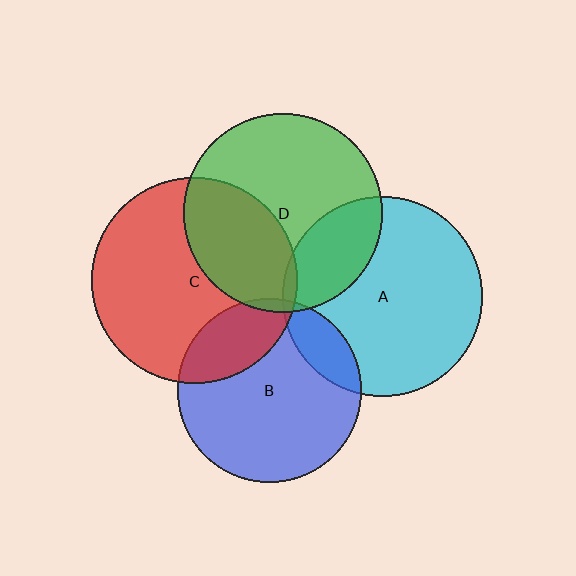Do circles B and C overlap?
Yes.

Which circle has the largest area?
Circle C (red).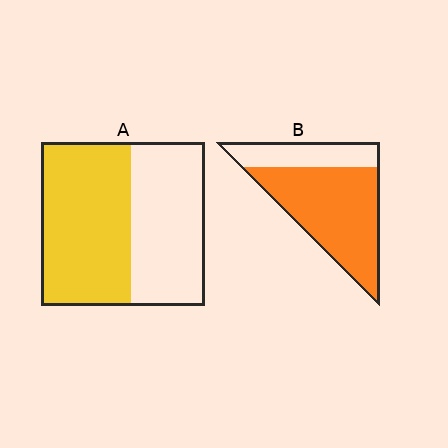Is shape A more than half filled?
Yes.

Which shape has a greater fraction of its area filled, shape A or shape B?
Shape B.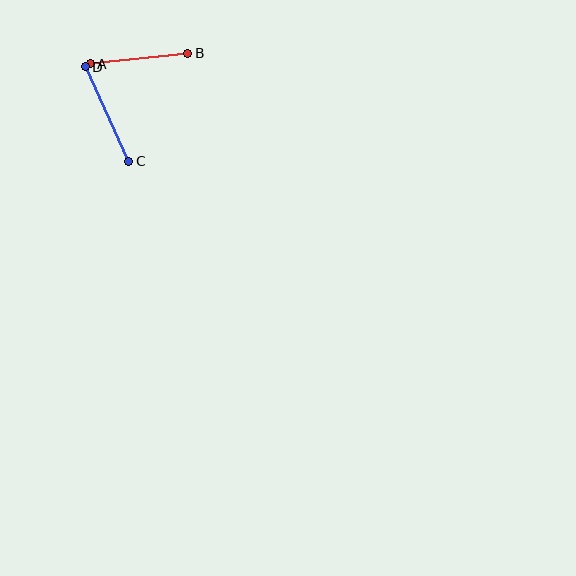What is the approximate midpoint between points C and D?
The midpoint is at approximately (107, 114) pixels.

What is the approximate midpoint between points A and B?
The midpoint is at approximately (139, 58) pixels.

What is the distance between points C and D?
The distance is approximately 104 pixels.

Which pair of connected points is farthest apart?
Points C and D are farthest apart.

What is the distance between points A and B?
The distance is approximately 98 pixels.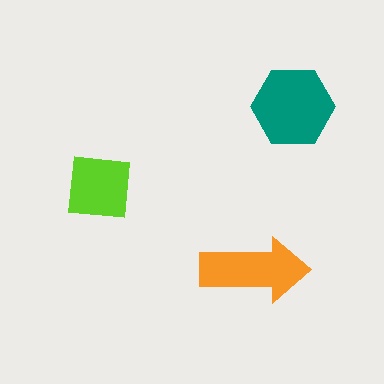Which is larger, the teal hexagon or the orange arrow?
The teal hexagon.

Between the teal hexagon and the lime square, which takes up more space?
The teal hexagon.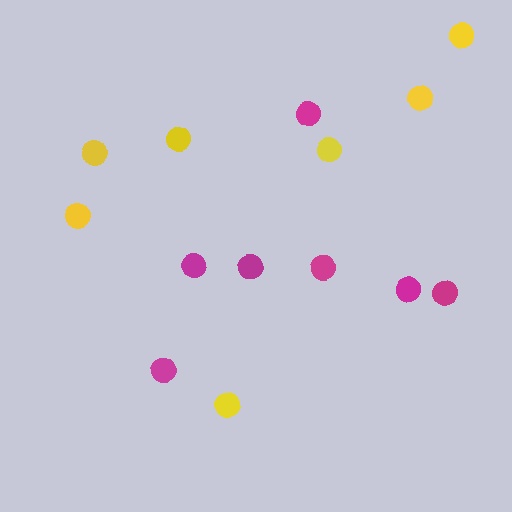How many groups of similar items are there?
There are 2 groups: one group of magenta circles (7) and one group of yellow circles (7).